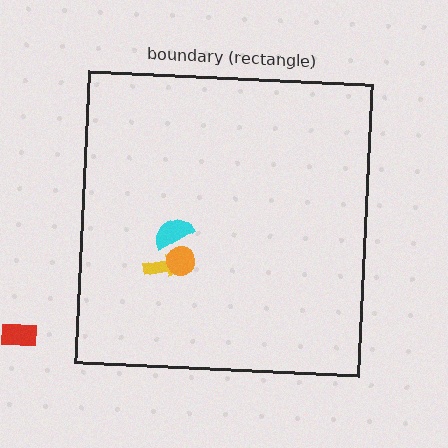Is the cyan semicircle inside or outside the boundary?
Inside.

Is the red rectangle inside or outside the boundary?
Outside.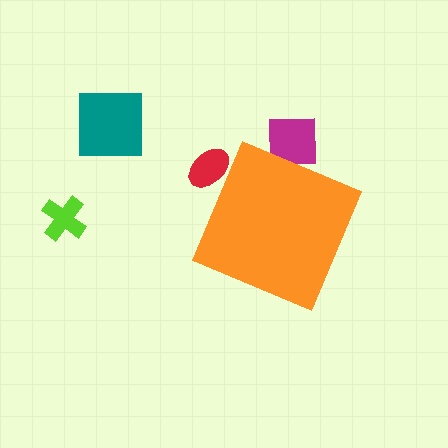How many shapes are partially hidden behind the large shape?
2 shapes are partially hidden.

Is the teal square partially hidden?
No, the teal square is fully visible.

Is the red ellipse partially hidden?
Yes, the red ellipse is partially hidden behind the orange diamond.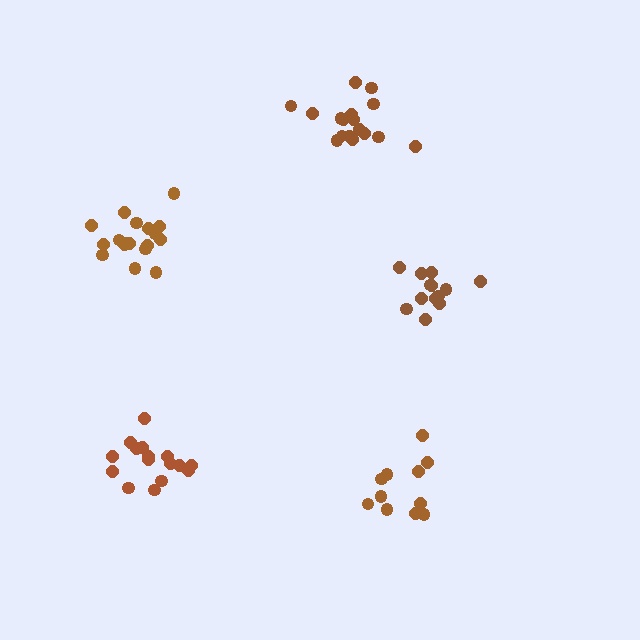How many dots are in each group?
Group 1: 18 dots, Group 2: 13 dots, Group 3: 12 dots, Group 4: 16 dots, Group 5: 17 dots (76 total).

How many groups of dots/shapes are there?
There are 5 groups.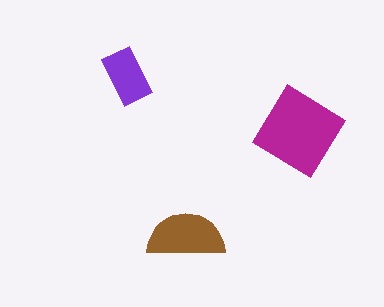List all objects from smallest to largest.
The purple rectangle, the brown semicircle, the magenta diamond.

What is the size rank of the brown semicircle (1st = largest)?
2nd.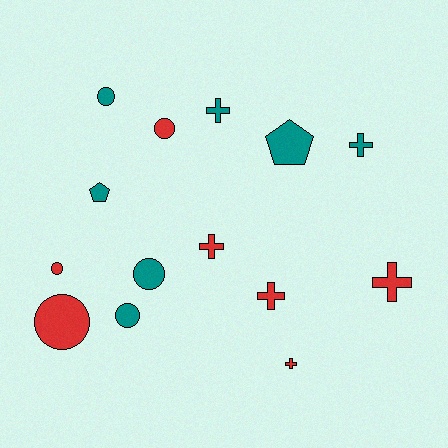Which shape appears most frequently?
Cross, with 6 objects.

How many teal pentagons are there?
There are 2 teal pentagons.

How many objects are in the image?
There are 14 objects.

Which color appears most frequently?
Red, with 7 objects.